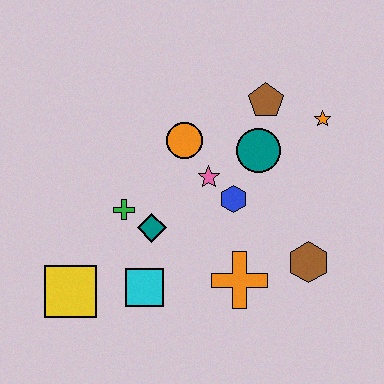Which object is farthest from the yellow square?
The orange star is farthest from the yellow square.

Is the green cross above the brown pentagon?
No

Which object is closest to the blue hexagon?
The pink star is closest to the blue hexagon.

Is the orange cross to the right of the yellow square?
Yes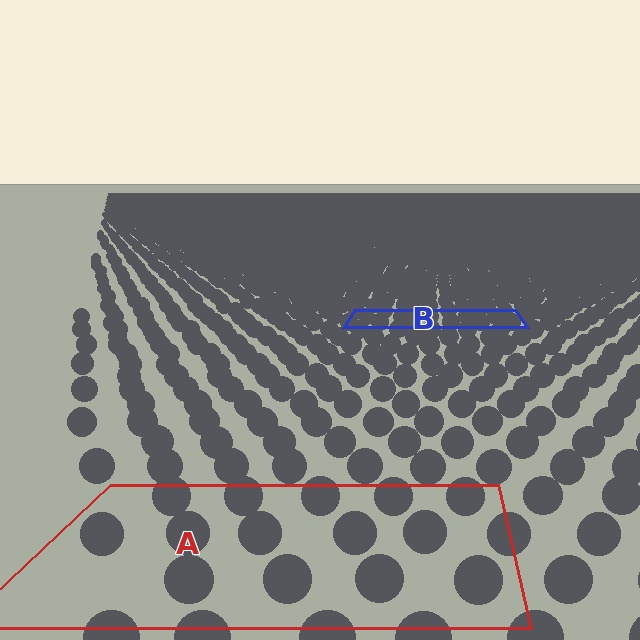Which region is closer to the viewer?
Region A is closer. The texture elements there are larger and more spread out.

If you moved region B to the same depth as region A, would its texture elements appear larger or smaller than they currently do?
They would appear larger. At a closer depth, the same texture elements are projected at a bigger on-screen size.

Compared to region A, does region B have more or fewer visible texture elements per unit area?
Region B has more texture elements per unit area — they are packed more densely because it is farther away.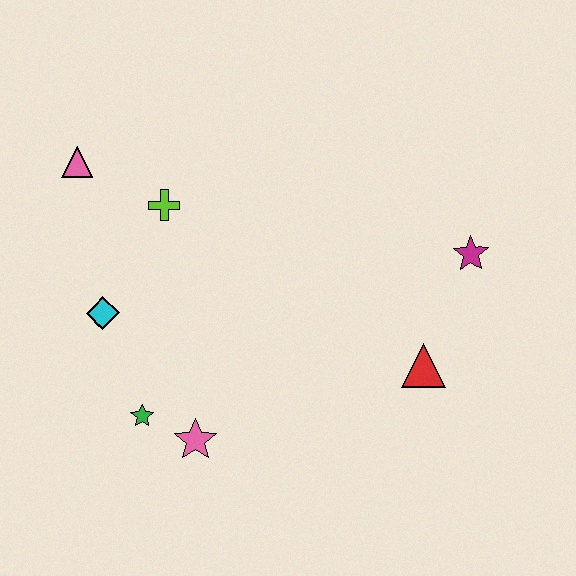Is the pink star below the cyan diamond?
Yes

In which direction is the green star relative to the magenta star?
The green star is to the left of the magenta star.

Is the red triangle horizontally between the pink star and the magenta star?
Yes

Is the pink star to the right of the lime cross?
Yes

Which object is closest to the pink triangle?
The lime cross is closest to the pink triangle.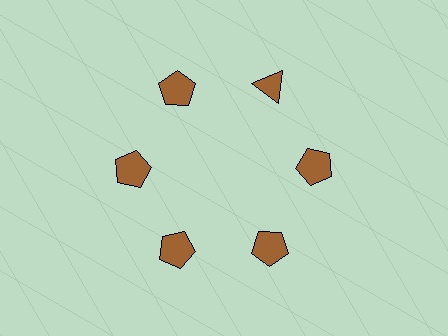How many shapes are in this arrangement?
There are 6 shapes arranged in a ring pattern.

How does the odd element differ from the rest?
It has a different shape: triangle instead of pentagon.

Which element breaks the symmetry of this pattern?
The brown triangle at roughly the 1 o'clock position breaks the symmetry. All other shapes are brown pentagons.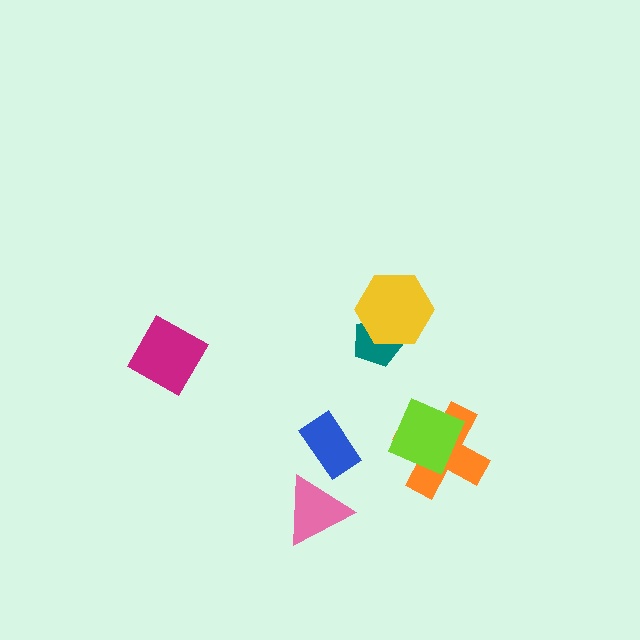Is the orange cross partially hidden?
Yes, it is partially covered by another shape.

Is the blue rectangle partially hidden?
No, no other shape covers it.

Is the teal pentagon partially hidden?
Yes, it is partially covered by another shape.